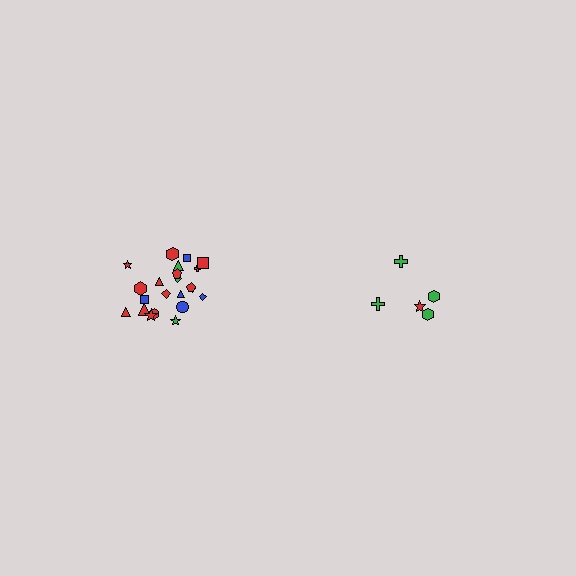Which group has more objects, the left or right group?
The left group.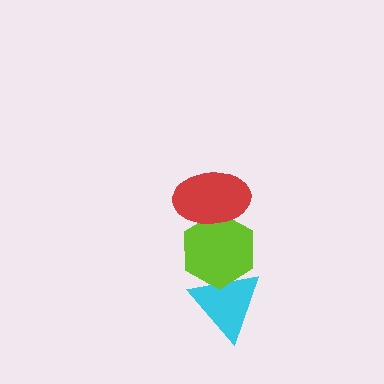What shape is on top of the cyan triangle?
The lime hexagon is on top of the cyan triangle.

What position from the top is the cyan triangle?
The cyan triangle is 3rd from the top.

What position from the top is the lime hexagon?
The lime hexagon is 2nd from the top.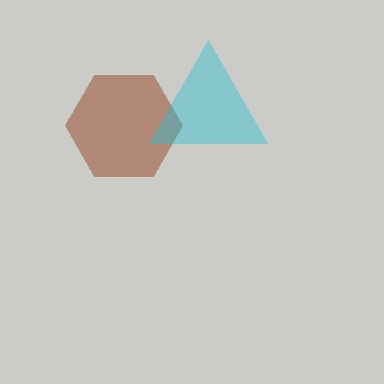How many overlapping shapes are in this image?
There are 2 overlapping shapes in the image.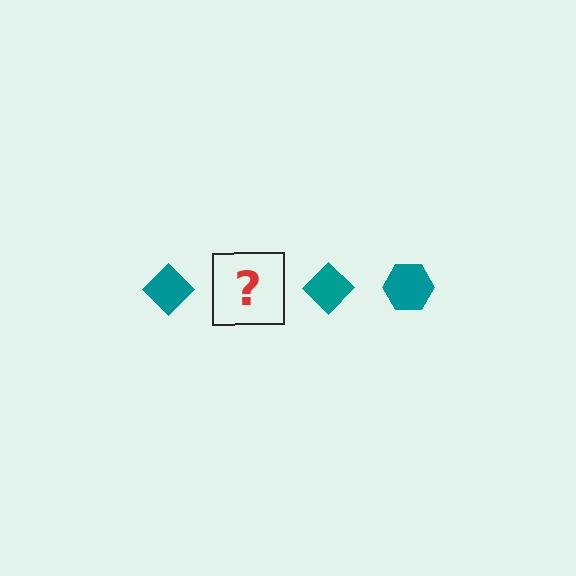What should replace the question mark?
The question mark should be replaced with a teal hexagon.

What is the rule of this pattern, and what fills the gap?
The rule is that the pattern cycles through diamond, hexagon shapes in teal. The gap should be filled with a teal hexagon.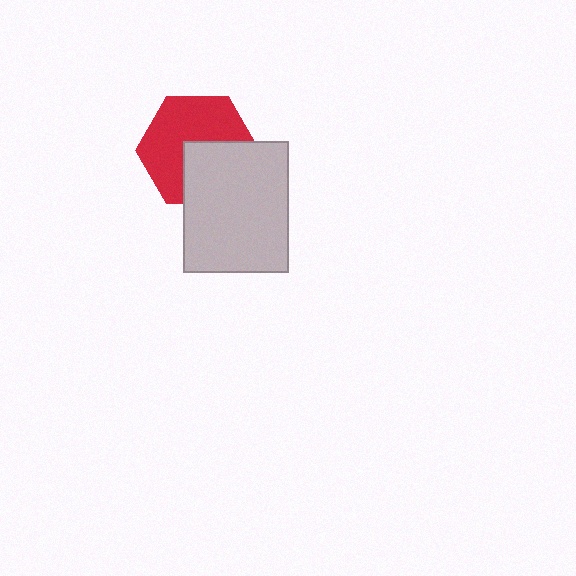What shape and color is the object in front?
The object in front is a light gray rectangle.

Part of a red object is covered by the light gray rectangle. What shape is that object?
It is a hexagon.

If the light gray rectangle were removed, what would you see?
You would see the complete red hexagon.